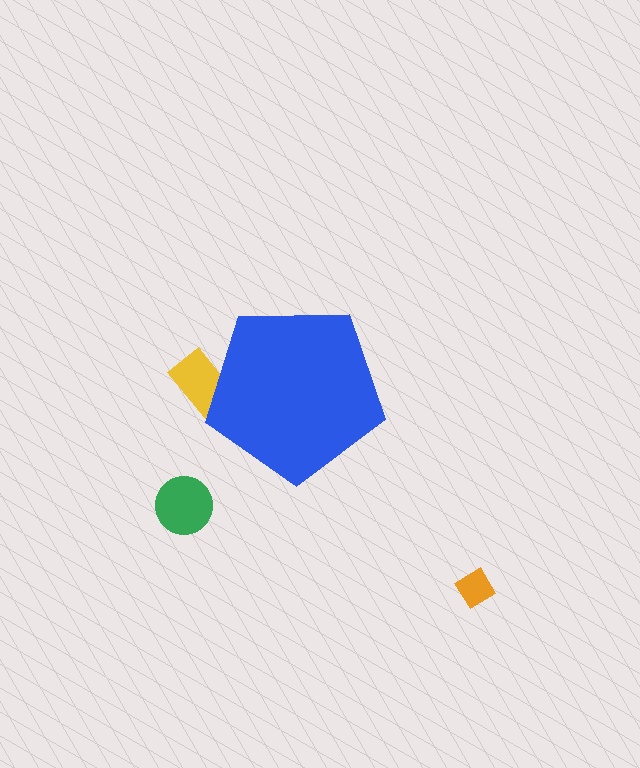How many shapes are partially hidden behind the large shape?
1 shape is partially hidden.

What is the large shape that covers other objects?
A blue pentagon.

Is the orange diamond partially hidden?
No, the orange diamond is fully visible.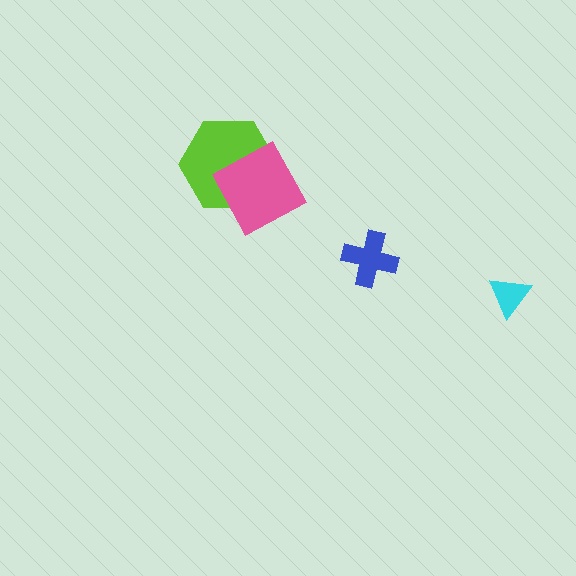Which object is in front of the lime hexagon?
The pink diamond is in front of the lime hexagon.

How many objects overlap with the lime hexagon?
1 object overlaps with the lime hexagon.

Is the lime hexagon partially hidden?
Yes, it is partially covered by another shape.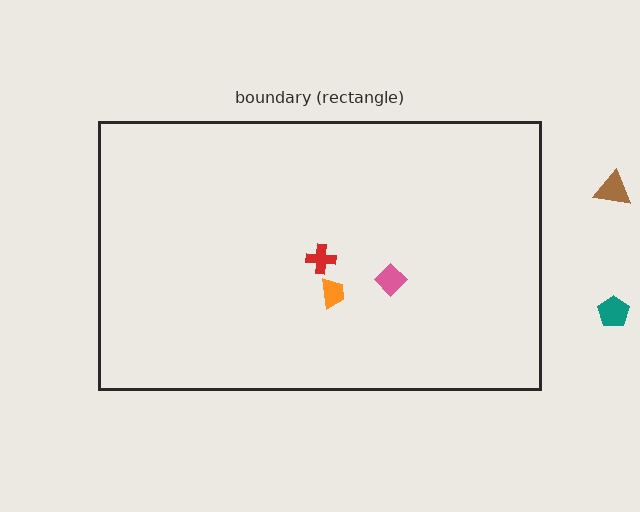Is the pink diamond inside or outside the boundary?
Inside.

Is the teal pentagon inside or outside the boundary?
Outside.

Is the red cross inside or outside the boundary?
Inside.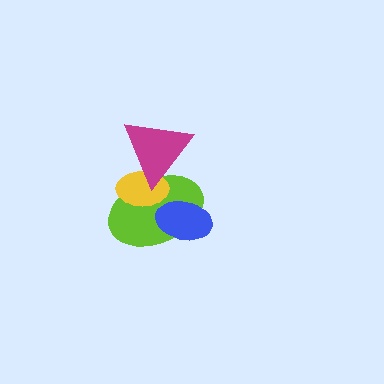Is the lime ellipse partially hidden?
Yes, it is partially covered by another shape.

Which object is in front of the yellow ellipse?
The magenta triangle is in front of the yellow ellipse.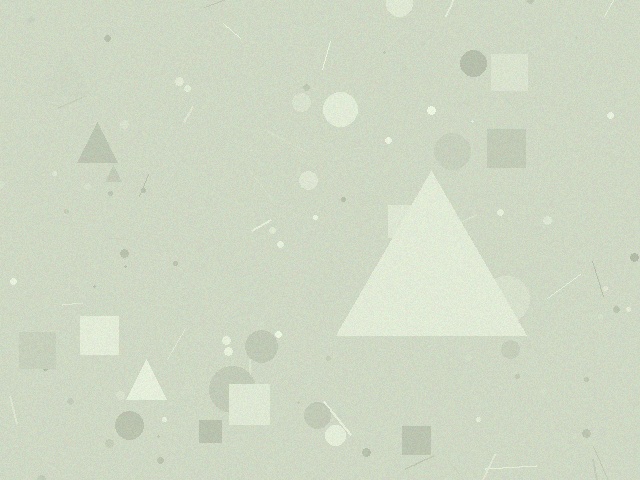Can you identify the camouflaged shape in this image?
The camouflaged shape is a triangle.